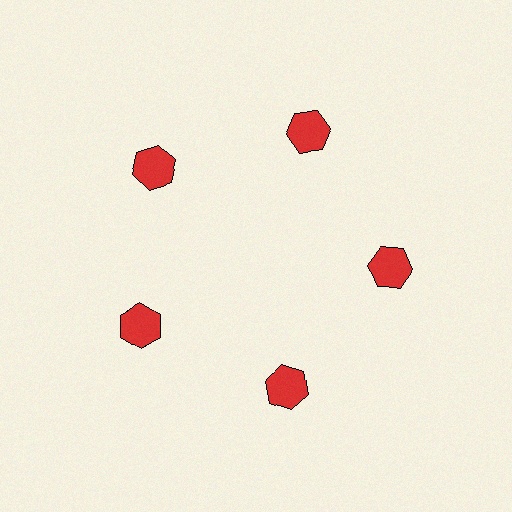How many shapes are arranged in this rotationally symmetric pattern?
There are 5 shapes, arranged in 5 groups of 1.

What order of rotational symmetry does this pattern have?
This pattern has 5-fold rotational symmetry.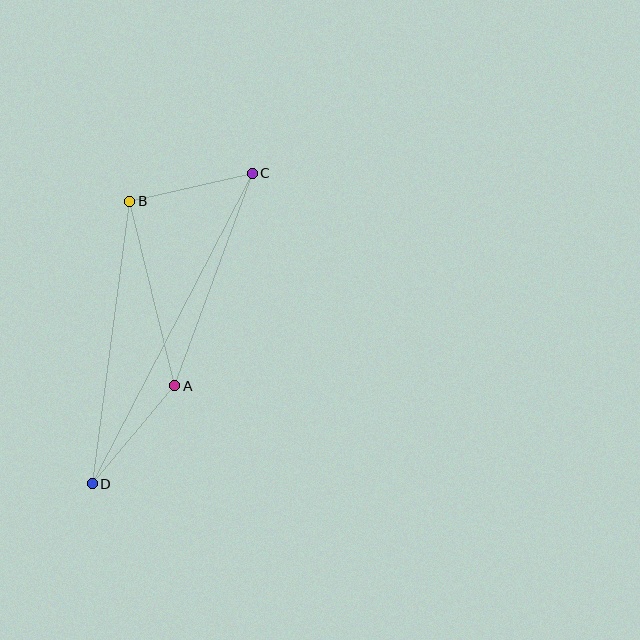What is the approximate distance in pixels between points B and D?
The distance between B and D is approximately 285 pixels.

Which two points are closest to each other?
Points B and C are closest to each other.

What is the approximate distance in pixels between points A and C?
The distance between A and C is approximately 226 pixels.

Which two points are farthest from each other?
Points C and D are farthest from each other.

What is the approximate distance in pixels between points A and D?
The distance between A and D is approximately 128 pixels.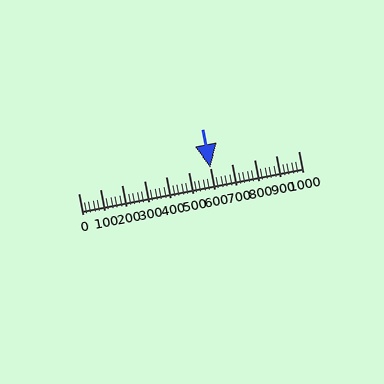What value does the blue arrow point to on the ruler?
The blue arrow points to approximately 600.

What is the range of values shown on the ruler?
The ruler shows values from 0 to 1000.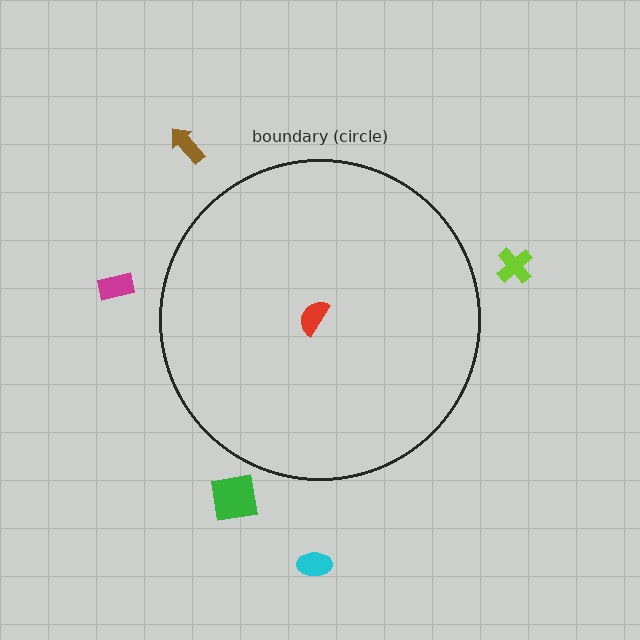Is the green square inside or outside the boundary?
Outside.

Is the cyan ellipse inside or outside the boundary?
Outside.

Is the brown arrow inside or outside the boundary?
Outside.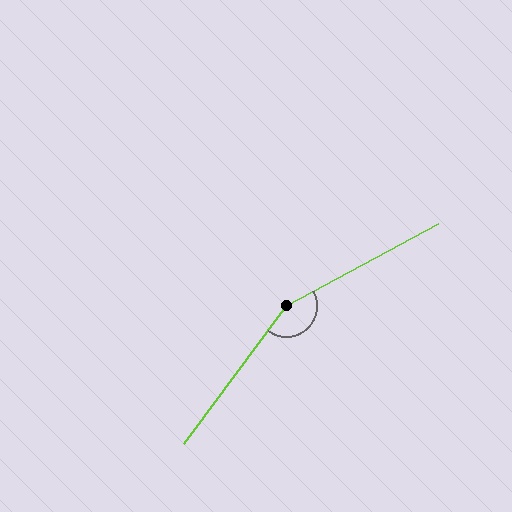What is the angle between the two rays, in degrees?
Approximately 155 degrees.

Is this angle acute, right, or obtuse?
It is obtuse.